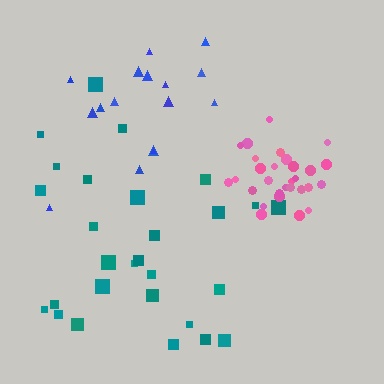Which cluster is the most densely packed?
Pink.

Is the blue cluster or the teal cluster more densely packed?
Blue.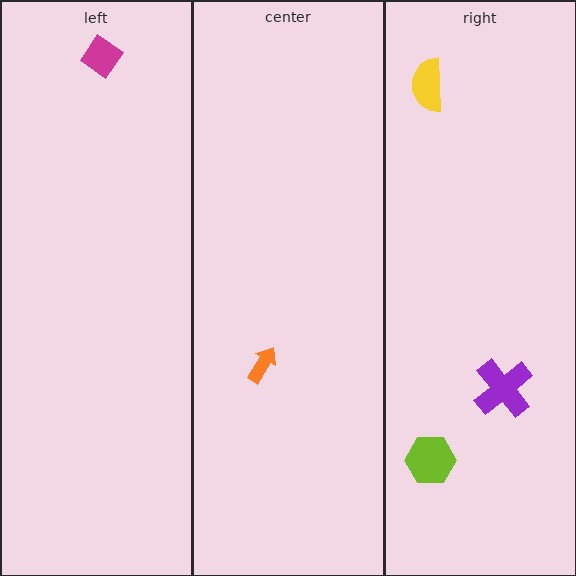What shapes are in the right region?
The purple cross, the lime hexagon, the yellow semicircle.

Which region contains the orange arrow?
The center region.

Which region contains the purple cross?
The right region.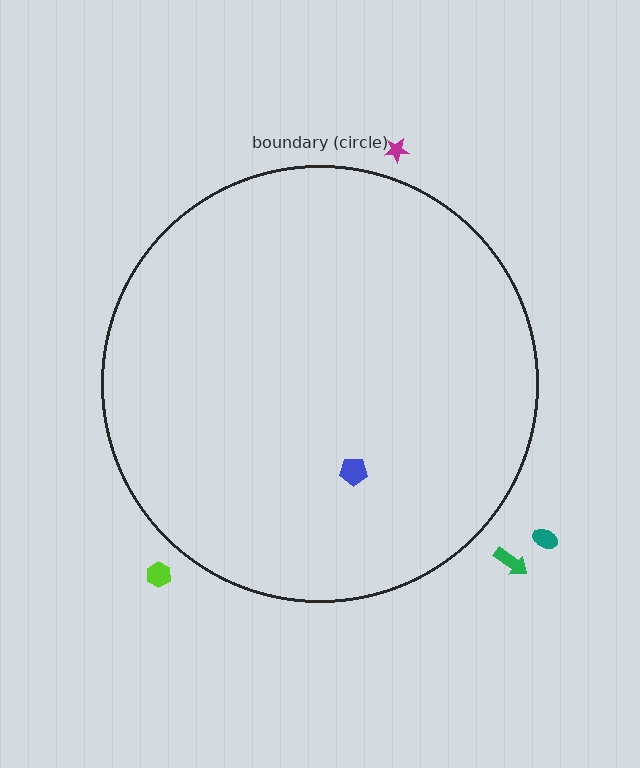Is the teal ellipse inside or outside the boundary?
Outside.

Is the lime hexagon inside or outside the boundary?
Outside.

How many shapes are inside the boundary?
1 inside, 4 outside.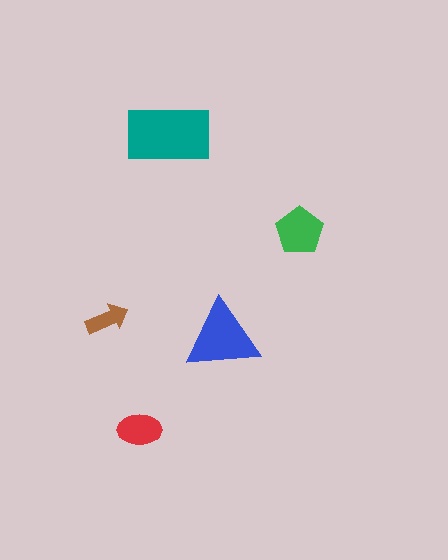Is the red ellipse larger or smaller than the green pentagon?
Smaller.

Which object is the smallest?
The brown arrow.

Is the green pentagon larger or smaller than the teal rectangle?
Smaller.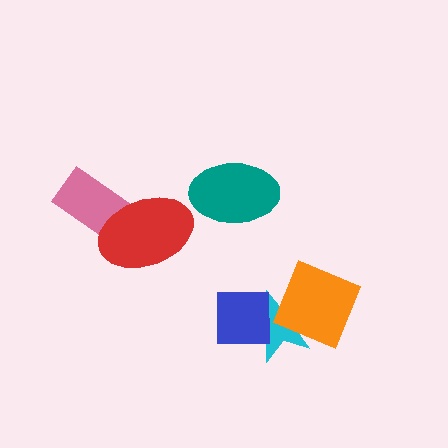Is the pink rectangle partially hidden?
Yes, it is partially covered by another shape.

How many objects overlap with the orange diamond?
2 objects overlap with the orange diamond.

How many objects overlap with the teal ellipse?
0 objects overlap with the teal ellipse.